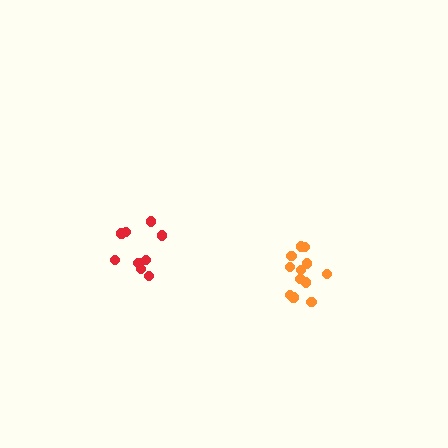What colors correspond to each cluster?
The clusters are colored: orange, red.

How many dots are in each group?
Group 1: 12 dots, Group 2: 9 dots (21 total).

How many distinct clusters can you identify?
There are 2 distinct clusters.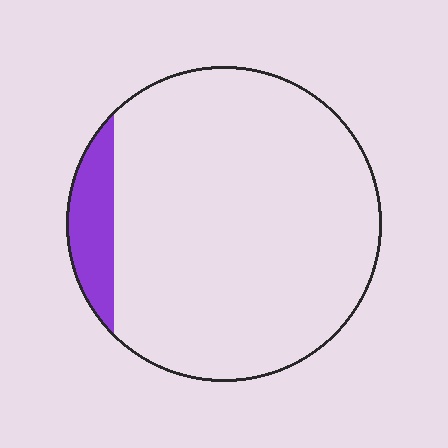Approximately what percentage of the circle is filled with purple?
Approximately 10%.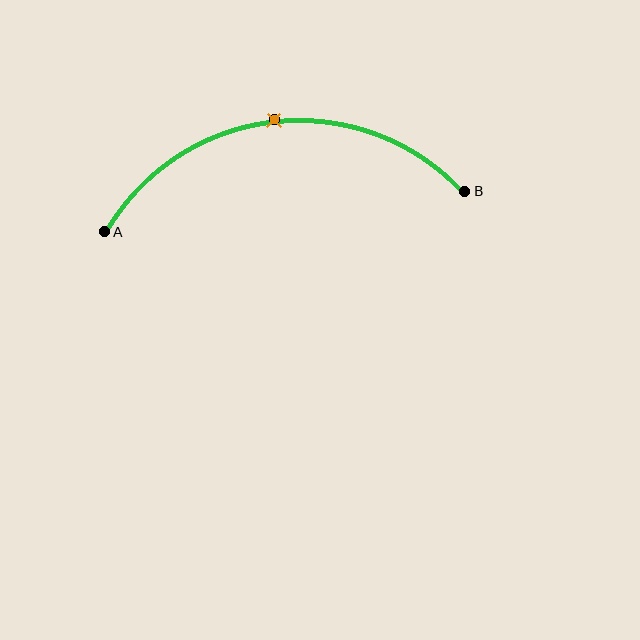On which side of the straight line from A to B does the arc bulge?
The arc bulges above the straight line connecting A and B.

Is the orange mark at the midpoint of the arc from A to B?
Yes. The orange mark lies on the arc at equal arc-length from both A and B — it is the arc midpoint.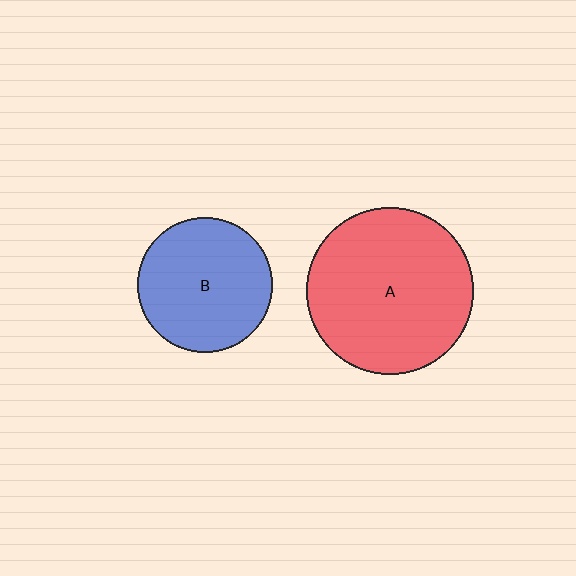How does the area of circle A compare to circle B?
Approximately 1.5 times.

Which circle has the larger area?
Circle A (red).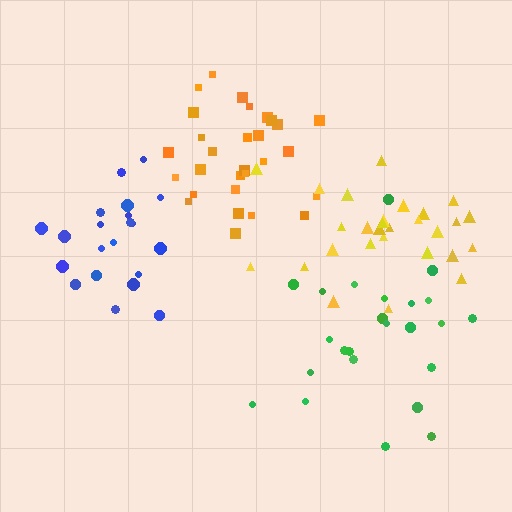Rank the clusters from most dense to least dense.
orange, blue, yellow, green.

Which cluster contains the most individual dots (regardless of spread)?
Orange (29).